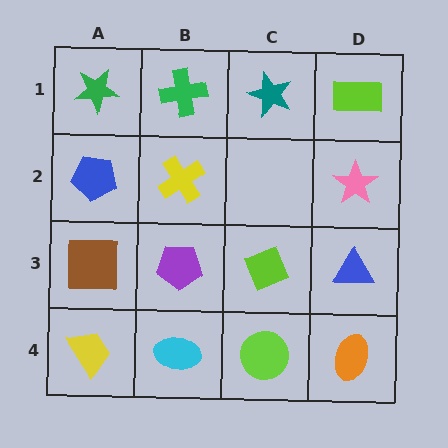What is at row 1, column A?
A green star.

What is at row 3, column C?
A lime diamond.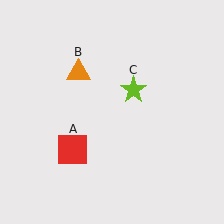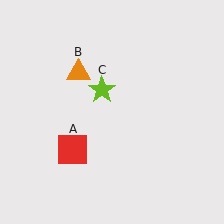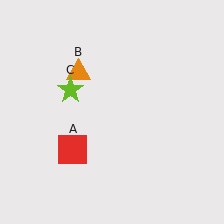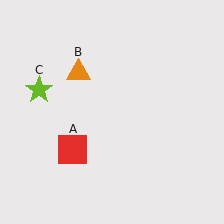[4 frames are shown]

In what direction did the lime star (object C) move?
The lime star (object C) moved left.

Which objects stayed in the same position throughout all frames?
Red square (object A) and orange triangle (object B) remained stationary.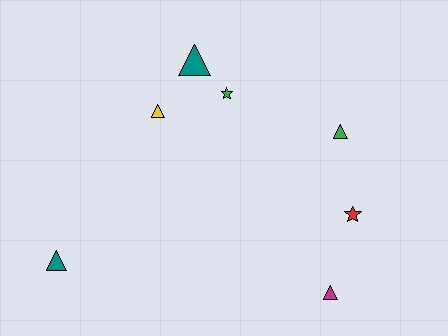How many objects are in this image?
There are 7 objects.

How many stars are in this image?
There are 2 stars.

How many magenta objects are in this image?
There is 1 magenta object.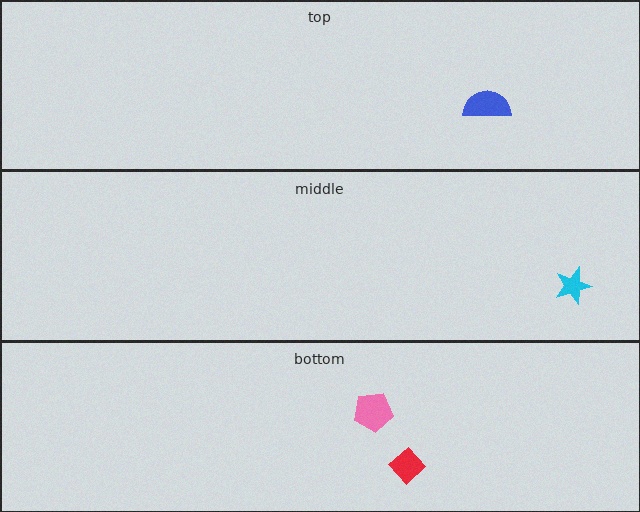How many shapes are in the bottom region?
2.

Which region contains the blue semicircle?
The top region.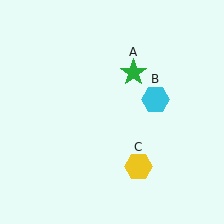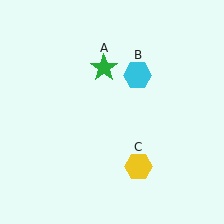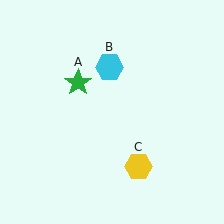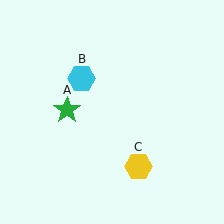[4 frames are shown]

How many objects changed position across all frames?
2 objects changed position: green star (object A), cyan hexagon (object B).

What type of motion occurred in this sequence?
The green star (object A), cyan hexagon (object B) rotated counterclockwise around the center of the scene.